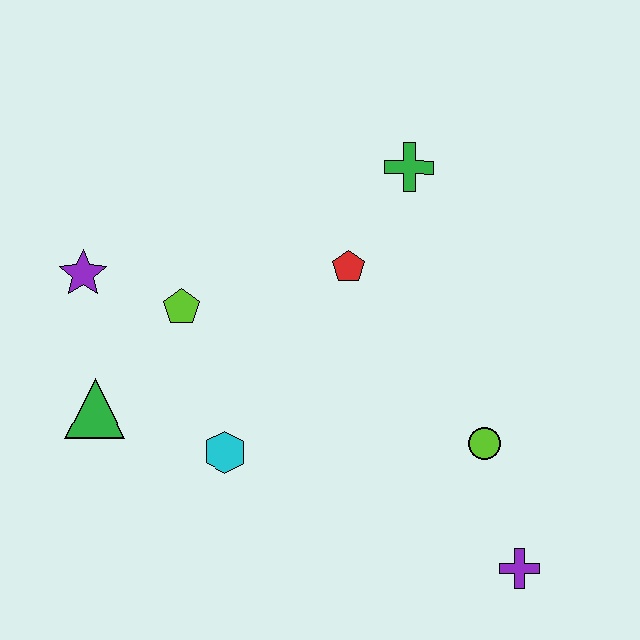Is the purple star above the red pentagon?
No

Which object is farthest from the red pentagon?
The purple cross is farthest from the red pentagon.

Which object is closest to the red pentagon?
The green cross is closest to the red pentagon.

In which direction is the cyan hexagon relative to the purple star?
The cyan hexagon is below the purple star.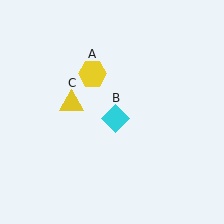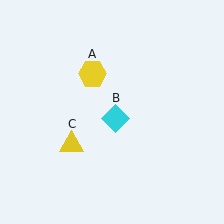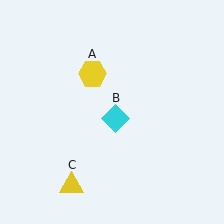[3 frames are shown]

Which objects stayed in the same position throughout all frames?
Yellow hexagon (object A) and cyan diamond (object B) remained stationary.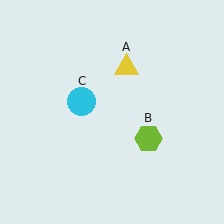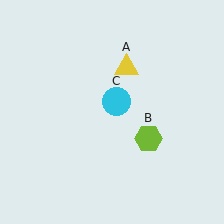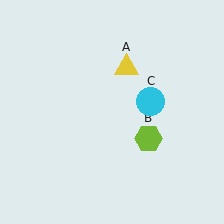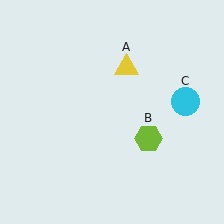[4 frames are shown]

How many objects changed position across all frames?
1 object changed position: cyan circle (object C).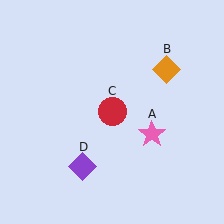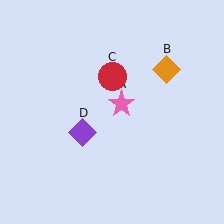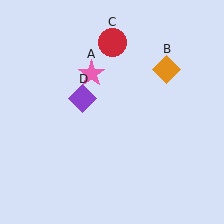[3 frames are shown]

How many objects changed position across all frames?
3 objects changed position: pink star (object A), red circle (object C), purple diamond (object D).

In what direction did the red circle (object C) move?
The red circle (object C) moved up.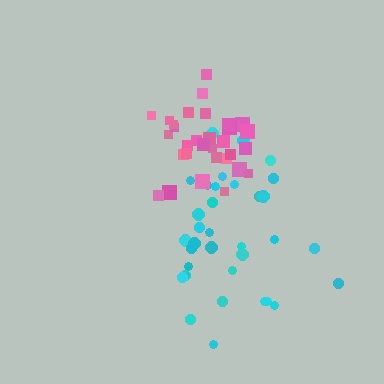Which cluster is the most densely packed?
Pink.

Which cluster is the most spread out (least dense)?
Cyan.